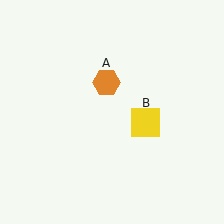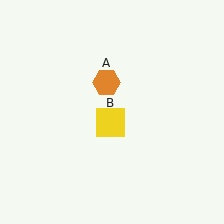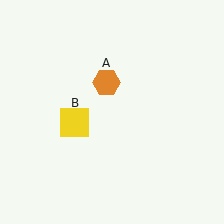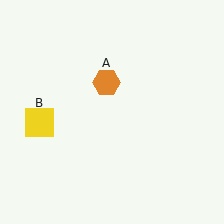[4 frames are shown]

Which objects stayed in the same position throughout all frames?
Orange hexagon (object A) remained stationary.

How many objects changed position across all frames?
1 object changed position: yellow square (object B).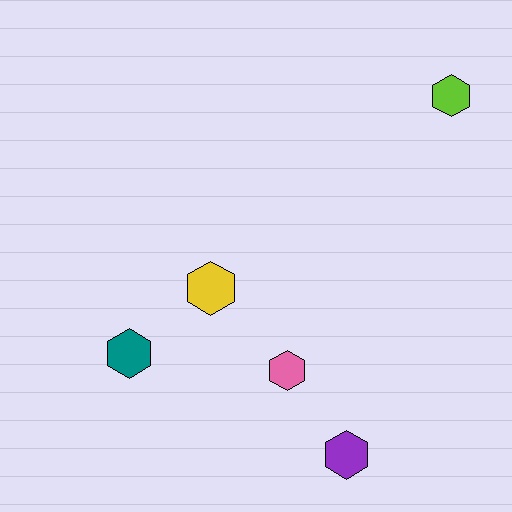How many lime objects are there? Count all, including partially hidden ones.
There is 1 lime object.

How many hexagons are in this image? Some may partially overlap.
There are 5 hexagons.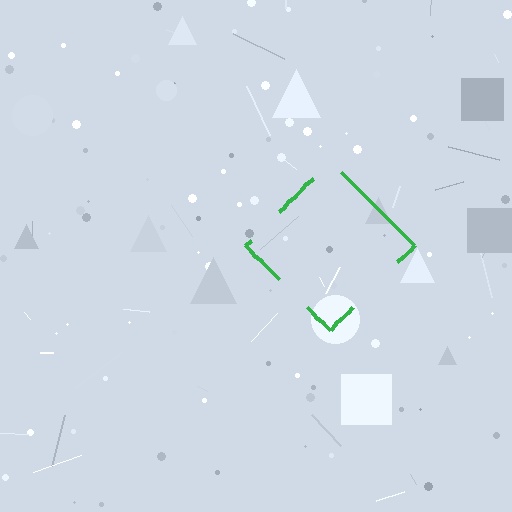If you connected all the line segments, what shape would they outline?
They would outline a diamond.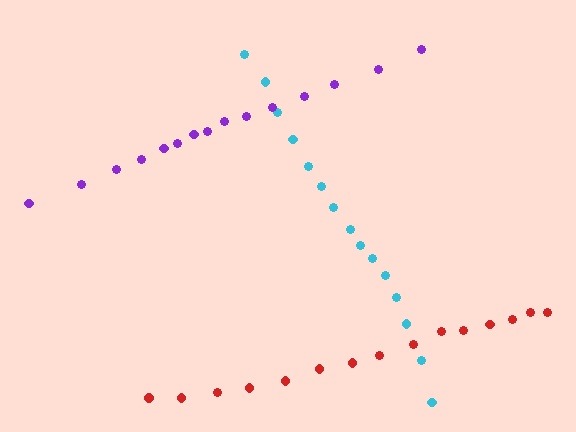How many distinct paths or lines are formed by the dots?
There are 3 distinct paths.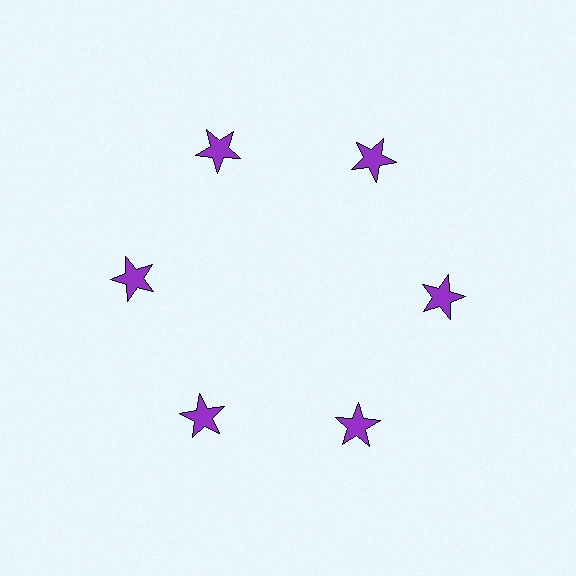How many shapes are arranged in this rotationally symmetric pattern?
There are 6 shapes, arranged in 6 groups of 1.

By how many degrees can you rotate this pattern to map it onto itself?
The pattern maps onto itself every 60 degrees of rotation.